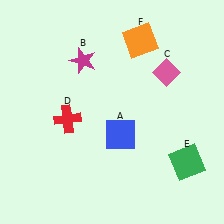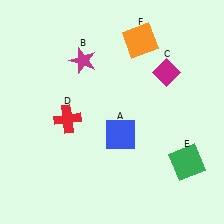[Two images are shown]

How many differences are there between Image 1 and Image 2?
There is 1 difference between the two images.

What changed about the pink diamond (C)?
In Image 1, C is pink. In Image 2, it changed to magenta.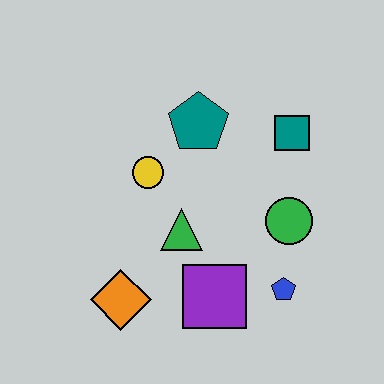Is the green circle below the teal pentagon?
Yes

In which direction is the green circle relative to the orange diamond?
The green circle is to the right of the orange diamond.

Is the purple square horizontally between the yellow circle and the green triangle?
No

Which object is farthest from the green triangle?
The teal square is farthest from the green triangle.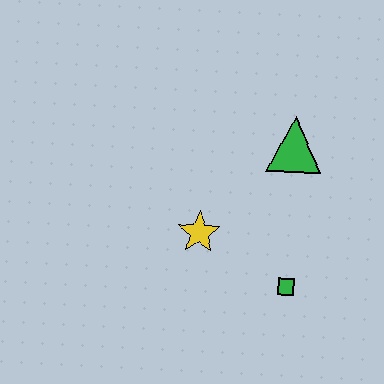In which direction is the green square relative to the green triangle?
The green square is below the green triangle.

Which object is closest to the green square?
The yellow star is closest to the green square.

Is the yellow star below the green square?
No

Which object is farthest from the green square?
The green triangle is farthest from the green square.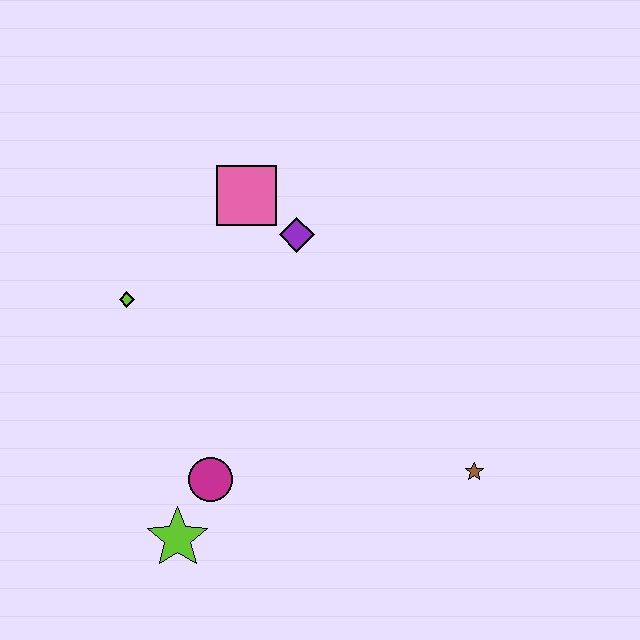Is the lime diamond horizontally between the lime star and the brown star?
No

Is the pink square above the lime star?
Yes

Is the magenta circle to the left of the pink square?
Yes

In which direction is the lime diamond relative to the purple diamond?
The lime diamond is to the left of the purple diamond.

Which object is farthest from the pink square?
The brown star is farthest from the pink square.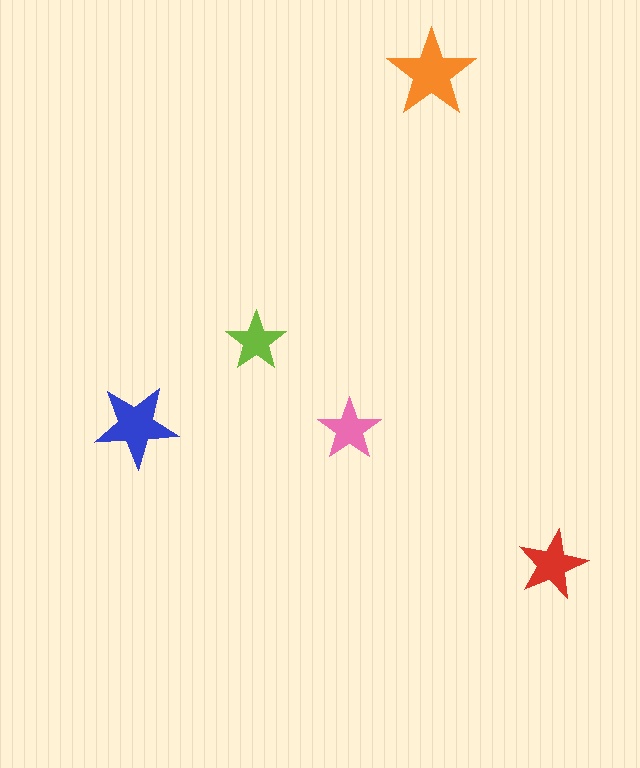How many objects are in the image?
There are 5 objects in the image.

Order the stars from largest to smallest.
the orange one, the blue one, the red one, the pink one, the lime one.